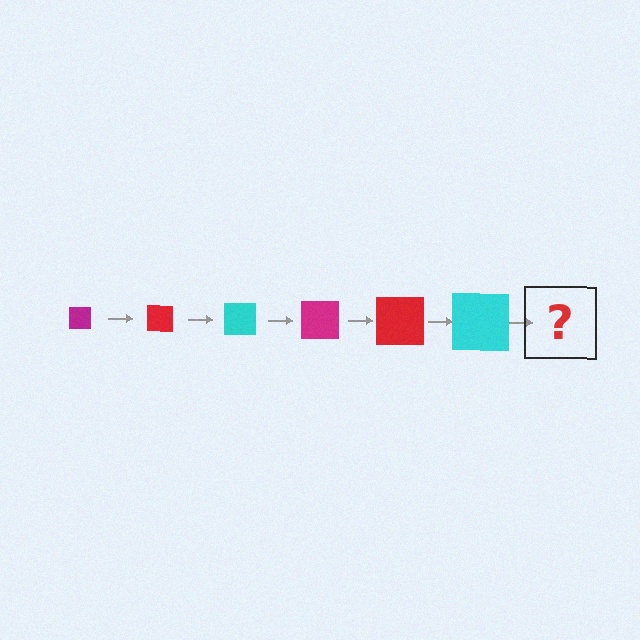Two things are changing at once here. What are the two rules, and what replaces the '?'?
The two rules are that the square grows larger each step and the color cycles through magenta, red, and cyan. The '?' should be a magenta square, larger than the previous one.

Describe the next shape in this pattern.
It should be a magenta square, larger than the previous one.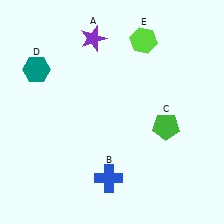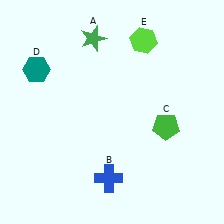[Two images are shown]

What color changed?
The star (A) changed from purple in Image 1 to green in Image 2.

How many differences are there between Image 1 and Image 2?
There is 1 difference between the two images.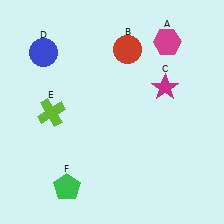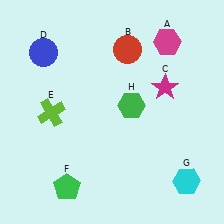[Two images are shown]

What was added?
A cyan hexagon (G), a green hexagon (H) were added in Image 2.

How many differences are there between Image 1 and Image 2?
There are 2 differences between the two images.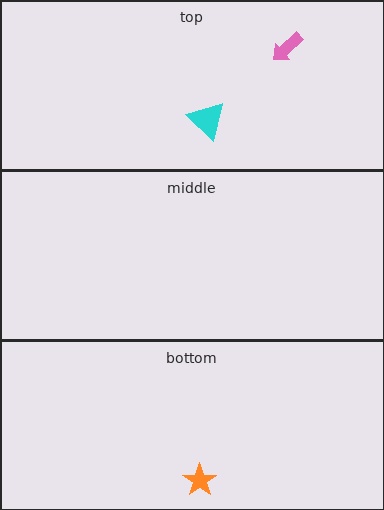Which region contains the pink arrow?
The top region.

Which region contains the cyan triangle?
The top region.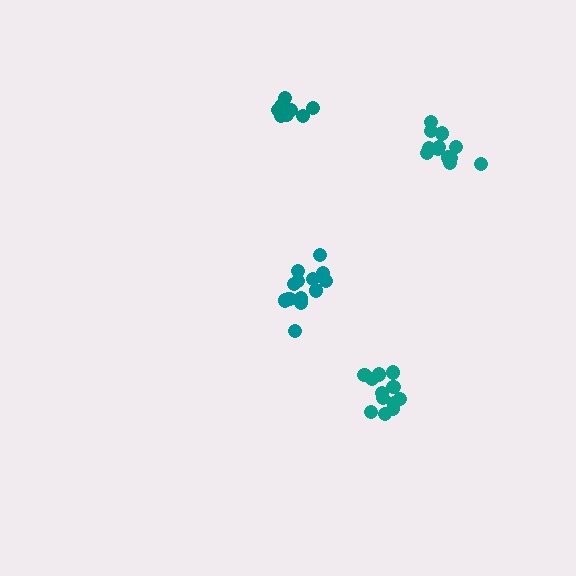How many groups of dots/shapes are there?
There are 4 groups.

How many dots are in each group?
Group 1: 12 dots, Group 2: 9 dots, Group 3: 12 dots, Group 4: 15 dots (48 total).